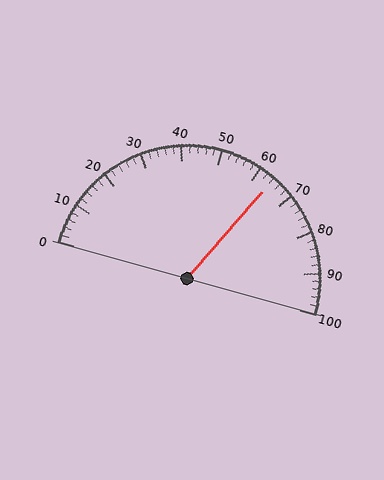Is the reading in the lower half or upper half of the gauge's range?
The reading is in the upper half of the range (0 to 100).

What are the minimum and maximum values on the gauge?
The gauge ranges from 0 to 100.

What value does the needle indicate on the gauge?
The needle indicates approximately 64.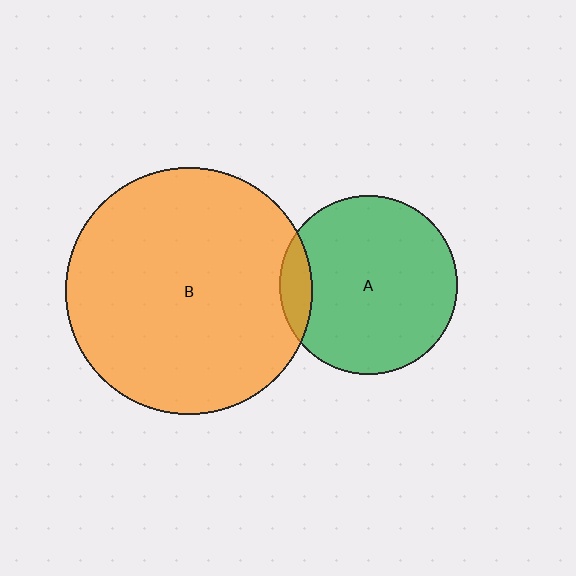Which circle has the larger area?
Circle B (orange).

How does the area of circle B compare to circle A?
Approximately 1.9 times.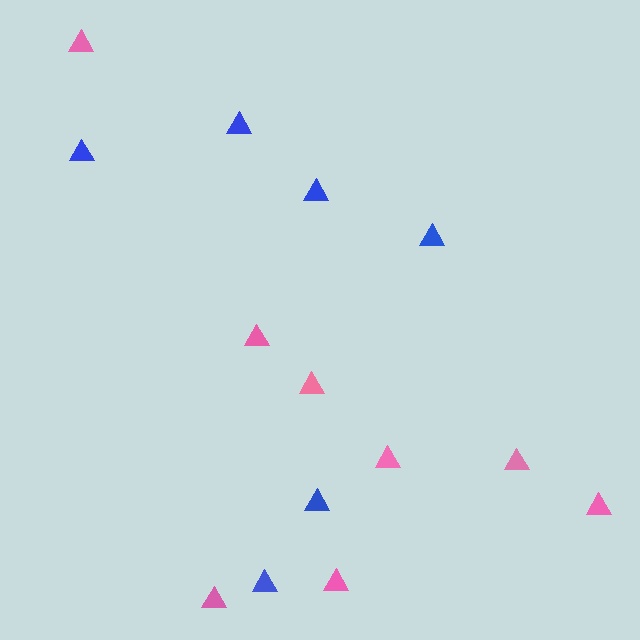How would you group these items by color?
There are 2 groups: one group of blue triangles (6) and one group of pink triangles (8).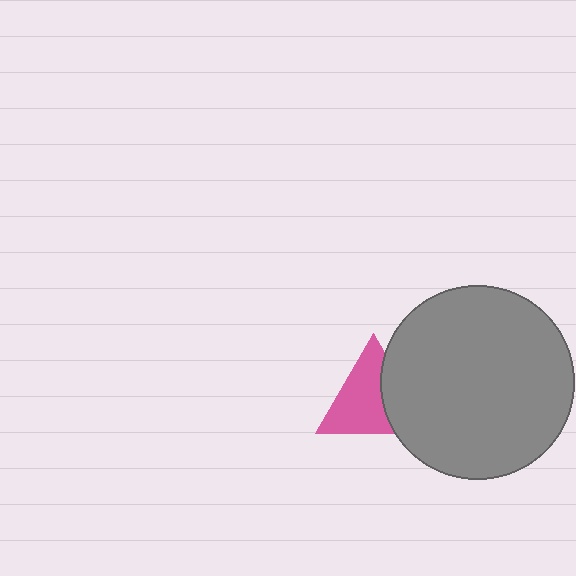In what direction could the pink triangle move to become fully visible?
The pink triangle could move left. That would shift it out from behind the gray circle entirely.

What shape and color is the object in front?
The object in front is a gray circle.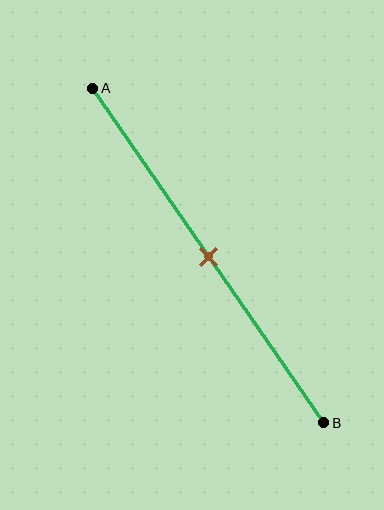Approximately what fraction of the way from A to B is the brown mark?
The brown mark is approximately 50% of the way from A to B.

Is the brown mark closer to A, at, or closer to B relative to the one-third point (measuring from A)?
The brown mark is closer to point B than the one-third point of segment AB.